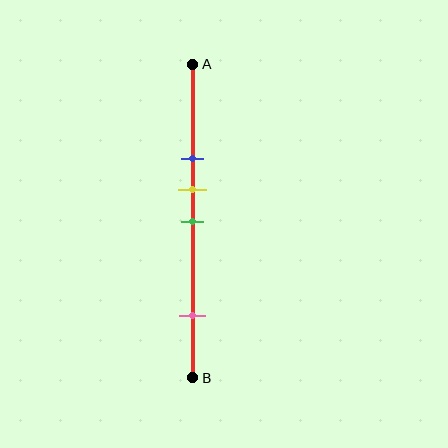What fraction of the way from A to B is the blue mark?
The blue mark is approximately 30% (0.3) of the way from A to B.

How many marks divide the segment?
There are 4 marks dividing the segment.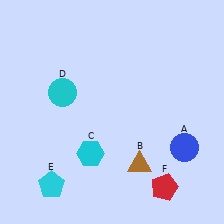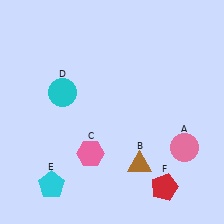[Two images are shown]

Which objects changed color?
A changed from blue to pink. C changed from cyan to pink.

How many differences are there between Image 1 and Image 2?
There are 2 differences between the two images.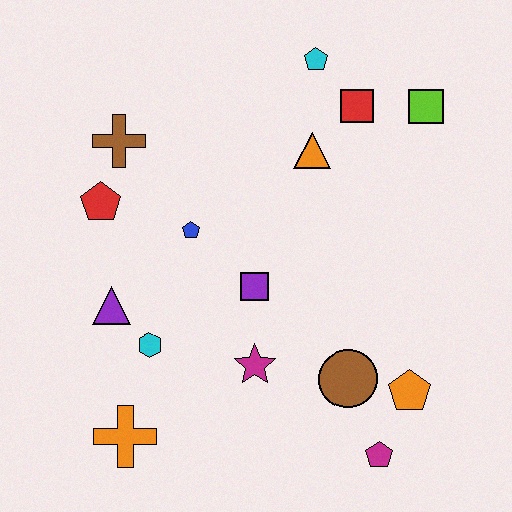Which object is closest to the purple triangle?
The cyan hexagon is closest to the purple triangle.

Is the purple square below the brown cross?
Yes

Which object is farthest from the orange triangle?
The orange cross is farthest from the orange triangle.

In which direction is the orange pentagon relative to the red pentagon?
The orange pentagon is to the right of the red pentagon.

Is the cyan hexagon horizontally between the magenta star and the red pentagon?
Yes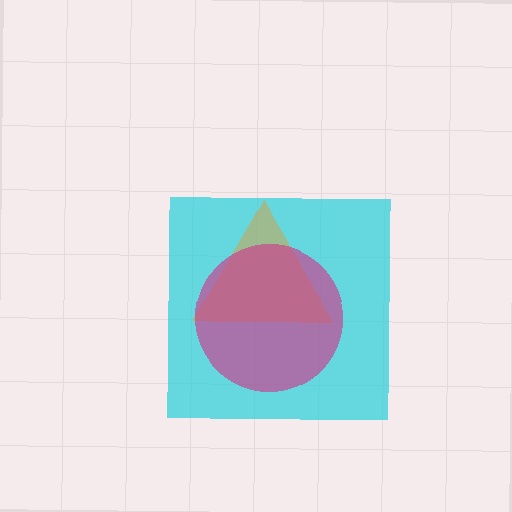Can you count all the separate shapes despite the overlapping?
Yes, there are 3 separate shapes.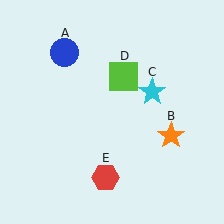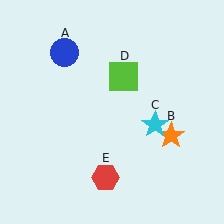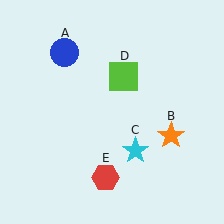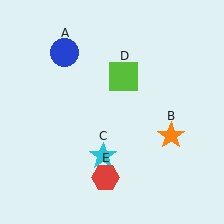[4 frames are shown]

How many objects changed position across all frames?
1 object changed position: cyan star (object C).